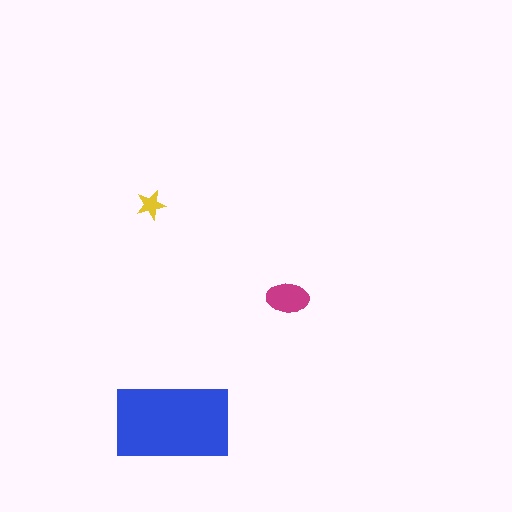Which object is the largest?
The blue rectangle.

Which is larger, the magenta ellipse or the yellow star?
The magenta ellipse.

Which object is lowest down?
The blue rectangle is bottommost.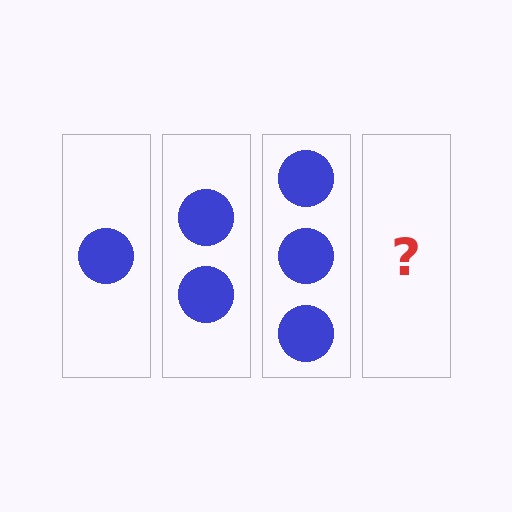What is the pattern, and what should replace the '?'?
The pattern is that each step adds one more circle. The '?' should be 4 circles.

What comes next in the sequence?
The next element should be 4 circles.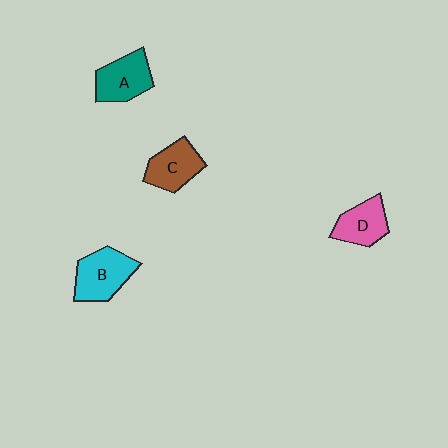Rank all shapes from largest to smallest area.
From largest to smallest: B (cyan), A (teal), C (brown), D (pink).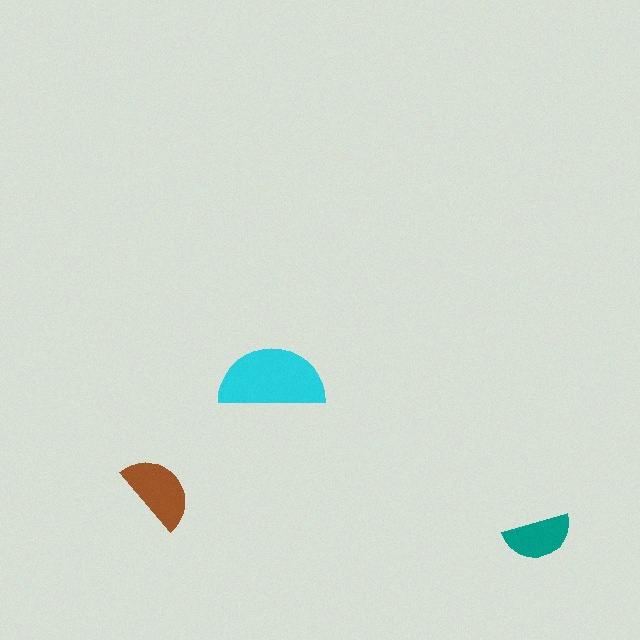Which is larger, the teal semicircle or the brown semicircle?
The brown one.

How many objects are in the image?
There are 3 objects in the image.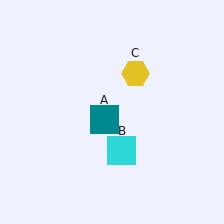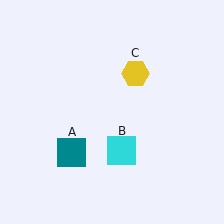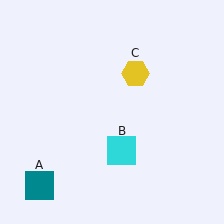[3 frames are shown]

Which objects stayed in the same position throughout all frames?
Cyan square (object B) and yellow hexagon (object C) remained stationary.